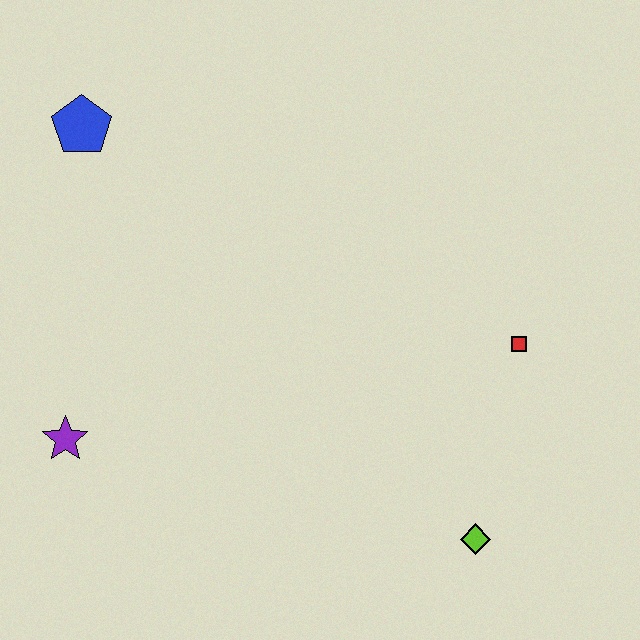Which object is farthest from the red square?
The blue pentagon is farthest from the red square.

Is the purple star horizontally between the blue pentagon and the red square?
No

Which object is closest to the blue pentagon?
The purple star is closest to the blue pentagon.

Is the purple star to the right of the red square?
No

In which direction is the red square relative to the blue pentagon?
The red square is to the right of the blue pentagon.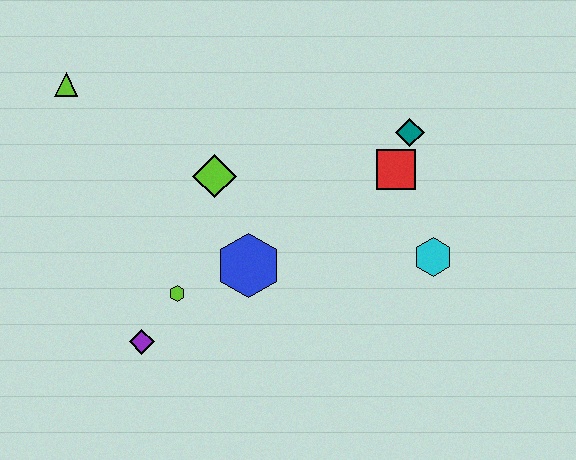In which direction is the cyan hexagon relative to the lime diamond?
The cyan hexagon is to the right of the lime diamond.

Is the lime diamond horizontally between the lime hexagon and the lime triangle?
No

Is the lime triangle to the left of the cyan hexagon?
Yes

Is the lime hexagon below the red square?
Yes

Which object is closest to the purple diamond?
The lime hexagon is closest to the purple diamond.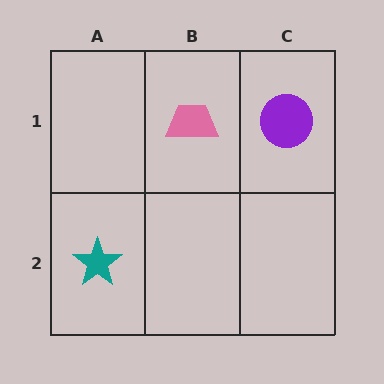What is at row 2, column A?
A teal star.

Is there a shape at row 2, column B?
No, that cell is empty.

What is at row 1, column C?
A purple circle.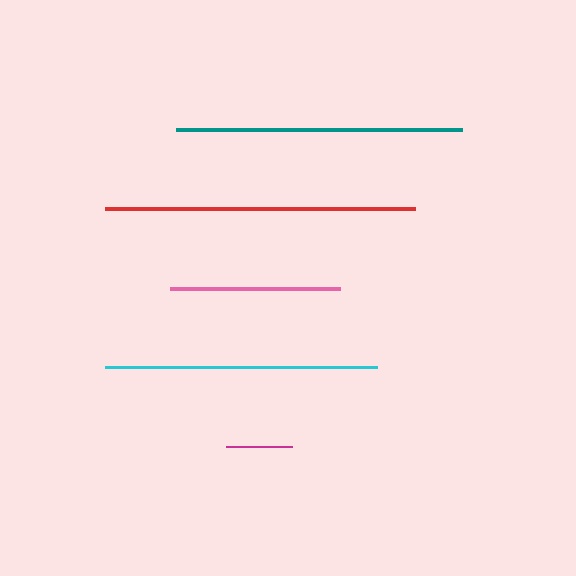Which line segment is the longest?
The red line is the longest at approximately 310 pixels.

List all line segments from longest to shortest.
From longest to shortest: red, teal, cyan, pink, magenta.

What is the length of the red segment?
The red segment is approximately 310 pixels long.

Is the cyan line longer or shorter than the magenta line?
The cyan line is longer than the magenta line.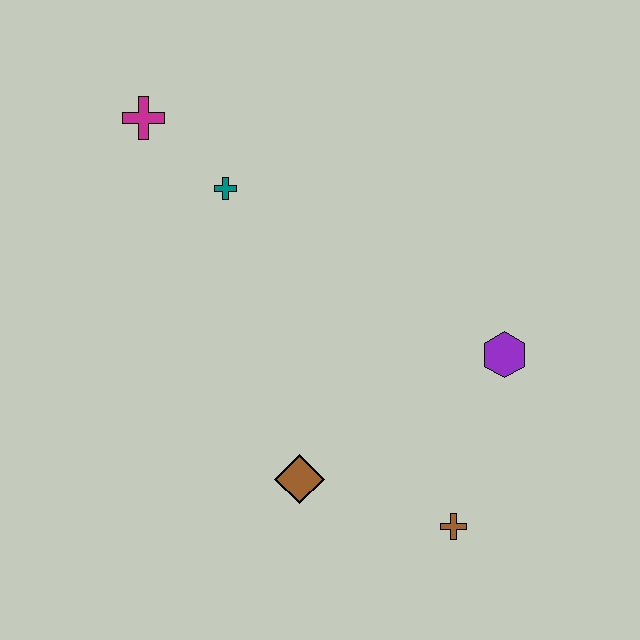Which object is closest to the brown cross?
The brown diamond is closest to the brown cross.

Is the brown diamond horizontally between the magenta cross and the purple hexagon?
Yes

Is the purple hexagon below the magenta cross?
Yes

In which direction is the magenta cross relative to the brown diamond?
The magenta cross is above the brown diamond.